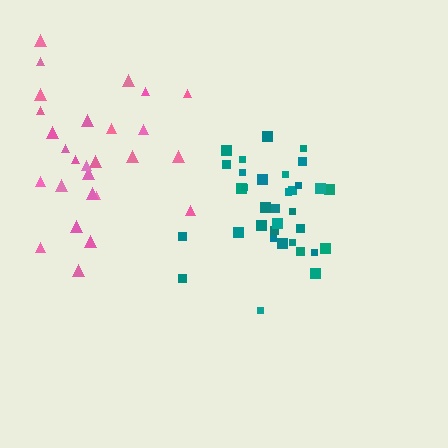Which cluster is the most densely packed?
Teal.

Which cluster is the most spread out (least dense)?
Pink.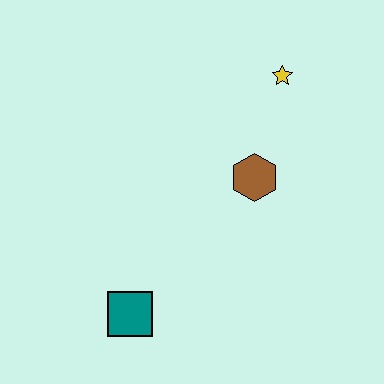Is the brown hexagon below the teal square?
No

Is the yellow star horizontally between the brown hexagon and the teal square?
No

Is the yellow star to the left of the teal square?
No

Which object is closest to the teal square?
The brown hexagon is closest to the teal square.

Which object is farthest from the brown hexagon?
The teal square is farthest from the brown hexagon.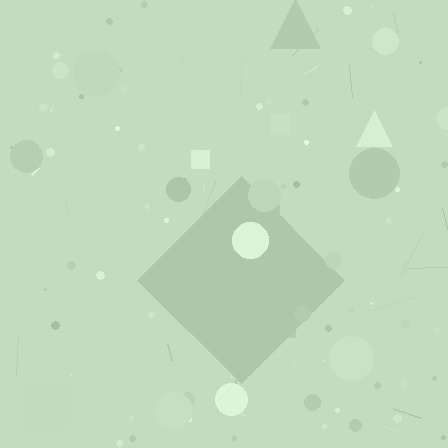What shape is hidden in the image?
A diamond is hidden in the image.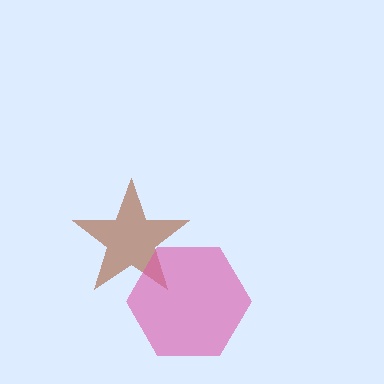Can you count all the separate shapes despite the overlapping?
Yes, there are 2 separate shapes.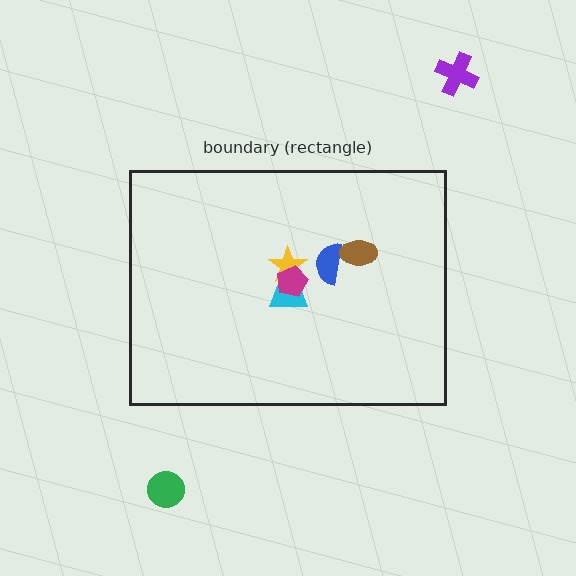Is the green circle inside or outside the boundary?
Outside.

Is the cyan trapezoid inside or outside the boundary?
Inside.